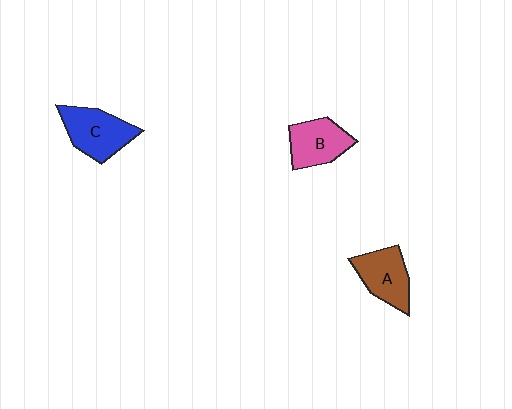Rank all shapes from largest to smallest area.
From largest to smallest: C (blue), A (brown), B (pink).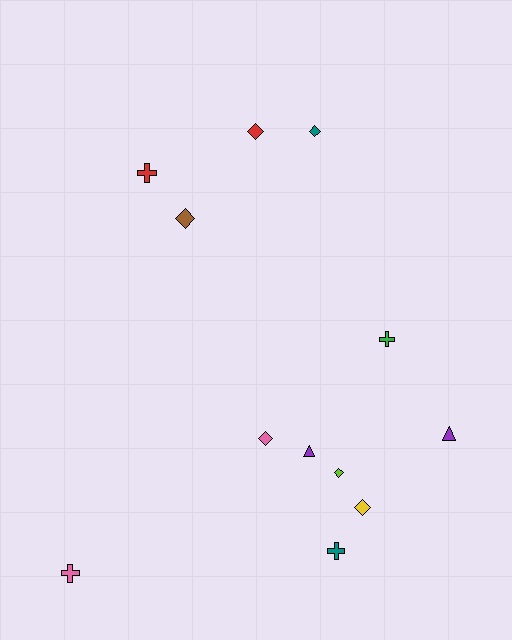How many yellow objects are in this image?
There is 1 yellow object.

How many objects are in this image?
There are 12 objects.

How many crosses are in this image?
There are 4 crosses.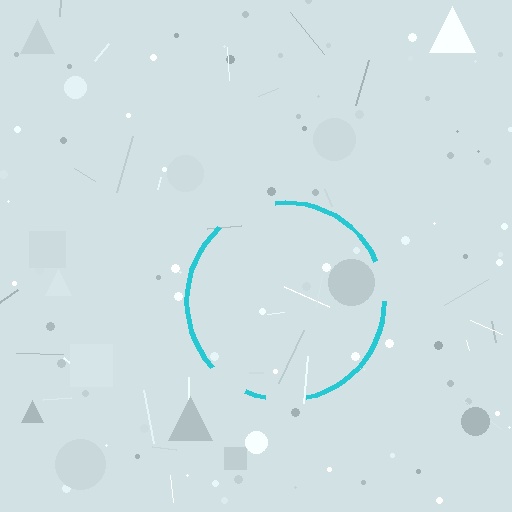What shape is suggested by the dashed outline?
The dashed outline suggests a circle.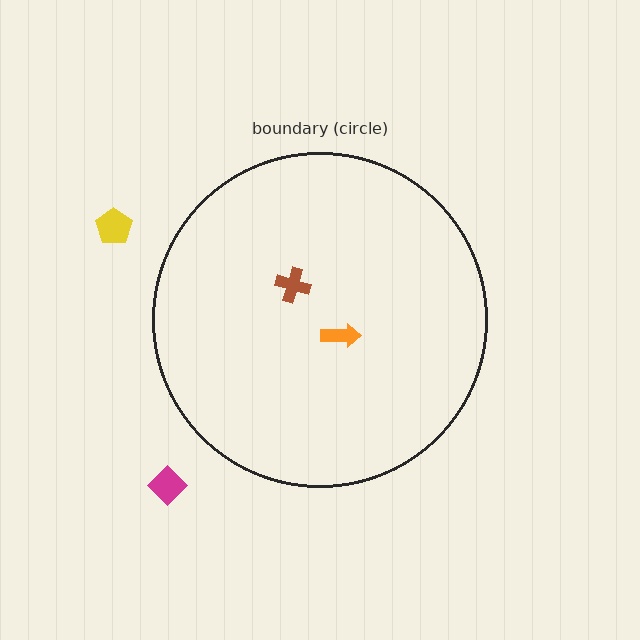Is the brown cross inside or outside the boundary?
Inside.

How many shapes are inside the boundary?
2 inside, 2 outside.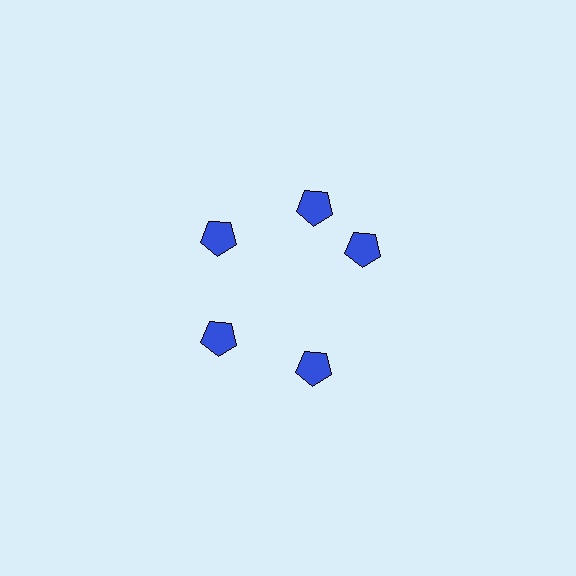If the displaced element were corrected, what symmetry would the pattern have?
It would have 5-fold rotational symmetry — the pattern would map onto itself every 72 degrees.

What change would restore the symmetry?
The symmetry would be restored by rotating it back into even spacing with its neighbors so that all 5 pentagons sit at equal angles and equal distance from the center.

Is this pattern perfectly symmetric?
No. The 5 blue pentagons are arranged in a ring, but one element near the 3 o'clock position is rotated out of alignment along the ring, breaking the 5-fold rotational symmetry.